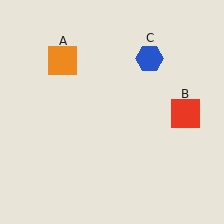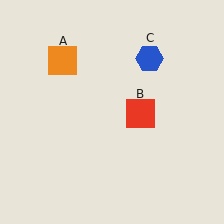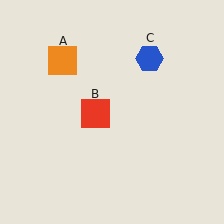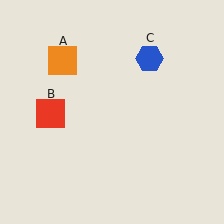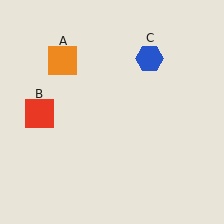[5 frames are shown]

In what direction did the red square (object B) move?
The red square (object B) moved left.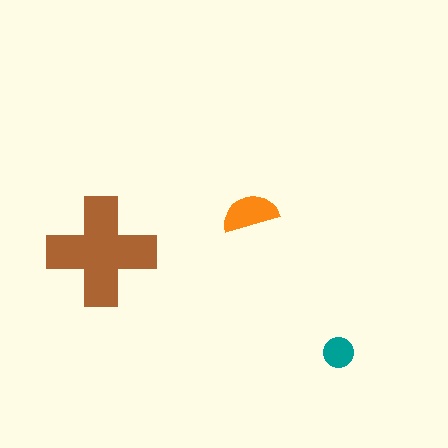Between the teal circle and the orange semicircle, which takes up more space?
The orange semicircle.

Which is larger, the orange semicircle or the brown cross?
The brown cross.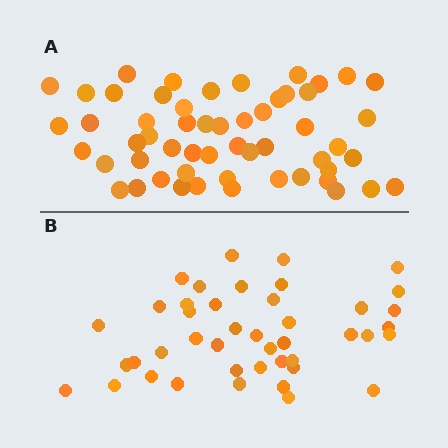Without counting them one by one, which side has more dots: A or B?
Region A (the top region) has more dots.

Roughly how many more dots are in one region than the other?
Region A has roughly 12 or so more dots than region B.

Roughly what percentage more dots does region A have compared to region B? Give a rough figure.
About 30% more.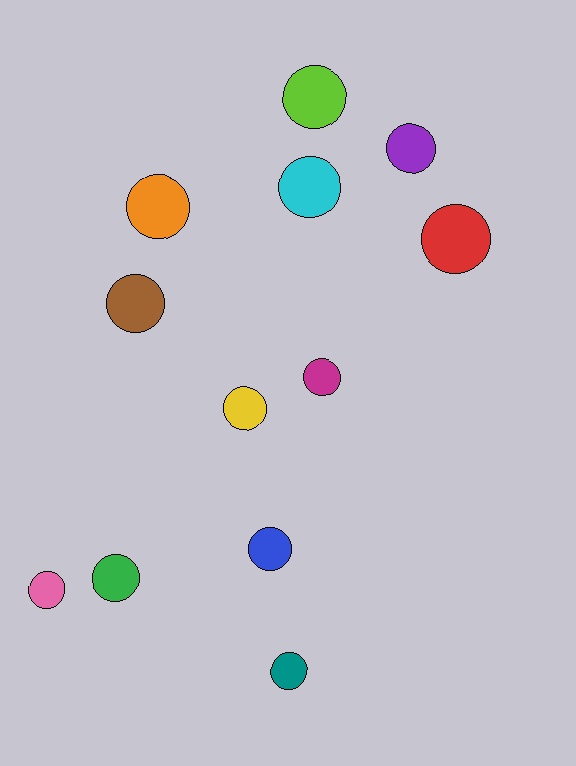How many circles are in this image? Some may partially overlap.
There are 12 circles.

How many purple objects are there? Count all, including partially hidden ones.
There is 1 purple object.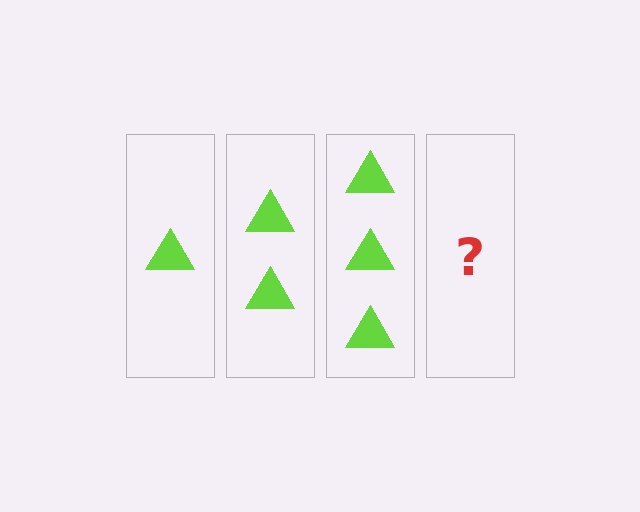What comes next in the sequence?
The next element should be 4 triangles.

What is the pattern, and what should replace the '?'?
The pattern is that each step adds one more triangle. The '?' should be 4 triangles.